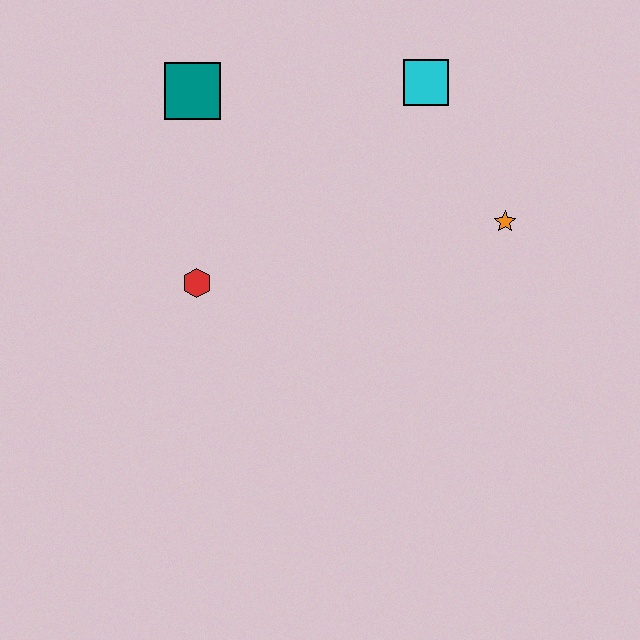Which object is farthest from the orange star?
The teal square is farthest from the orange star.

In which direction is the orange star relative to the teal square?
The orange star is to the right of the teal square.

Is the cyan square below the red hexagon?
No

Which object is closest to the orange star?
The cyan square is closest to the orange star.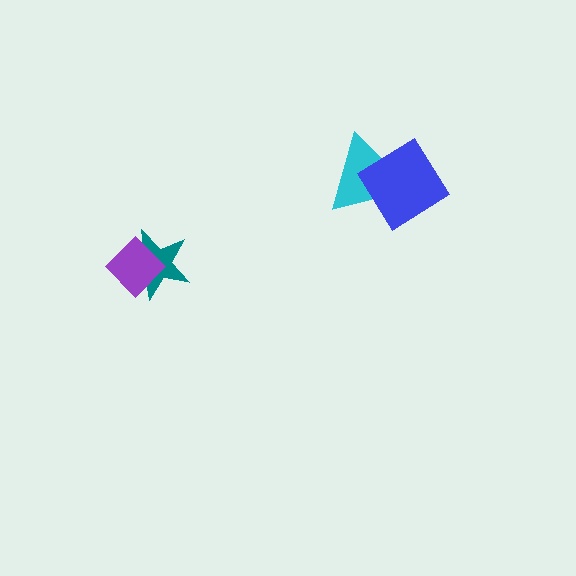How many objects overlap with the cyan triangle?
1 object overlaps with the cyan triangle.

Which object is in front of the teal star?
The purple diamond is in front of the teal star.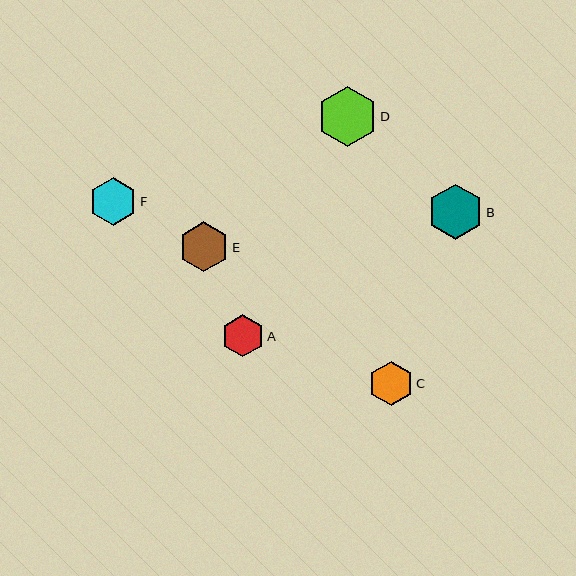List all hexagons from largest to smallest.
From largest to smallest: D, B, E, F, C, A.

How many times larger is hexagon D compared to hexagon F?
Hexagon D is approximately 1.2 times the size of hexagon F.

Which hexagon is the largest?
Hexagon D is the largest with a size of approximately 60 pixels.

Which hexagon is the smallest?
Hexagon A is the smallest with a size of approximately 42 pixels.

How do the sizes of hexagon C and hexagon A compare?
Hexagon C and hexagon A are approximately the same size.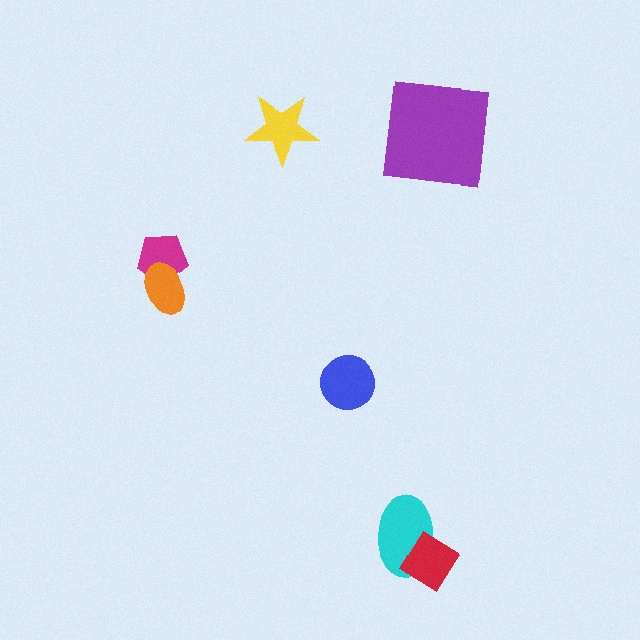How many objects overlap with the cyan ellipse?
1 object overlaps with the cyan ellipse.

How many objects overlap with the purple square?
0 objects overlap with the purple square.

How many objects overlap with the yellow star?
0 objects overlap with the yellow star.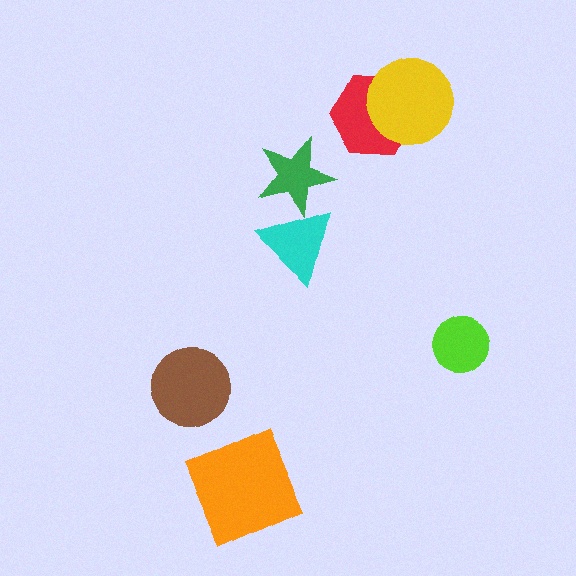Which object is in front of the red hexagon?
The yellow circle is in front of the red hexagon.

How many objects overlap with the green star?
1 object overlaps with the green star.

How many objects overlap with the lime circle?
0 objects overlap with the lime circle.